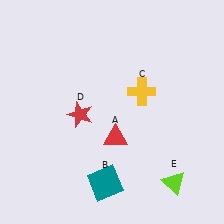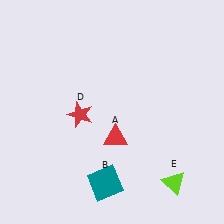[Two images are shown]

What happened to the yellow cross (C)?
The yellow cross (C) was removed in Image 2. It was in the top-right area of Image 1.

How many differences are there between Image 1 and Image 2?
There is 1 difference between the two images.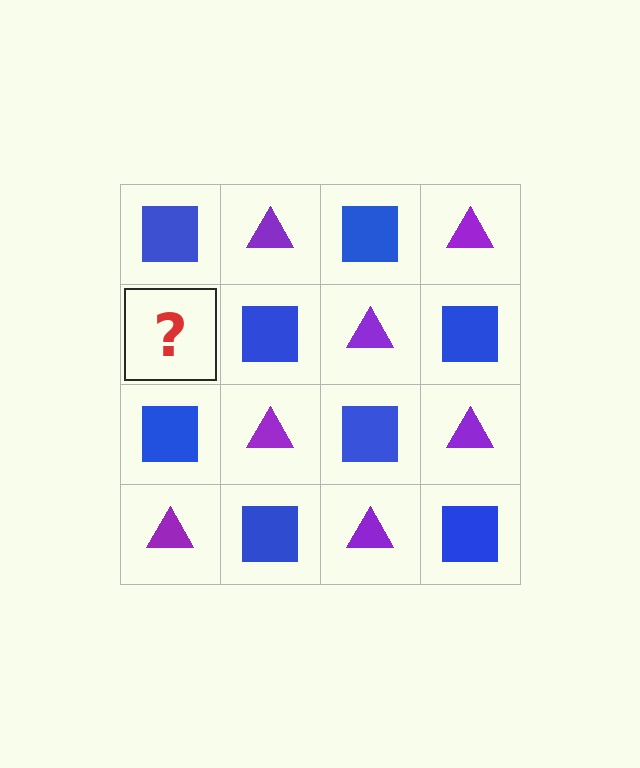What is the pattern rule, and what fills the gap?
The rule is that it alternates blue square and purple triangle in a checkerboard pattern. The gap should be filled with a purple triangle.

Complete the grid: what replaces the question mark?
The question mark should be replaced with a purple triangle.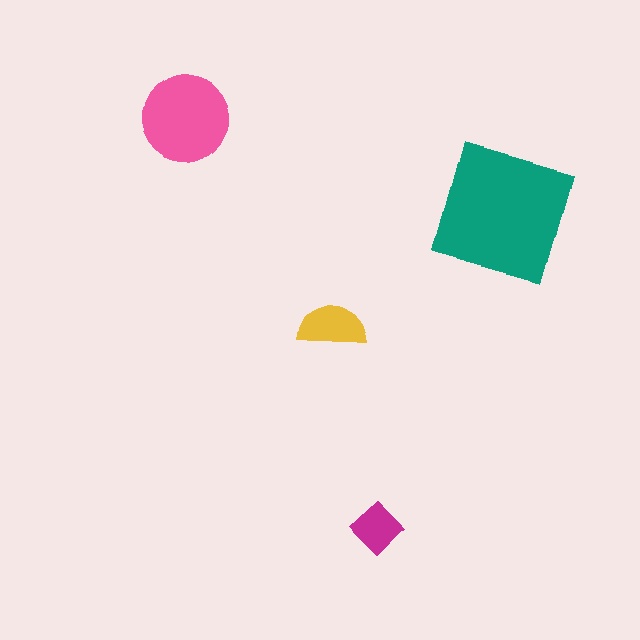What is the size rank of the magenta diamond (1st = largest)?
4th.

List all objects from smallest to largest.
The magenta diamond, the yellow semicircle, the pink circle, the teal square.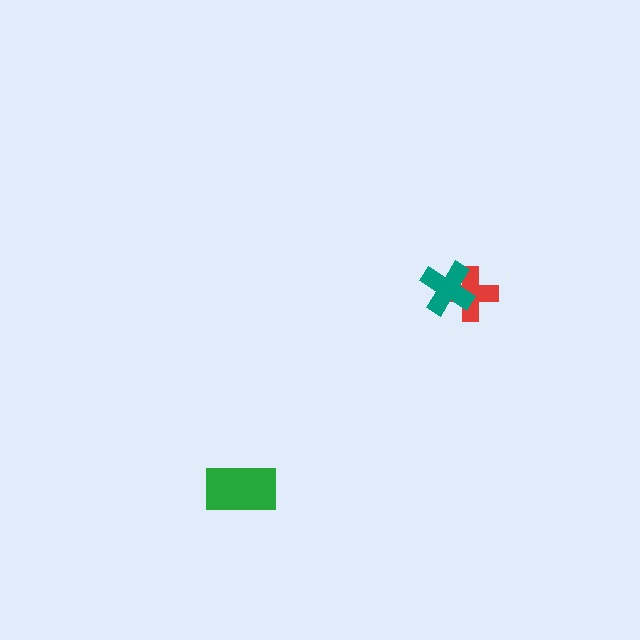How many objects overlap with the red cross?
1 object overlaps with the red cross.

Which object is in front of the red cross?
The teal cross is in front of the red cross.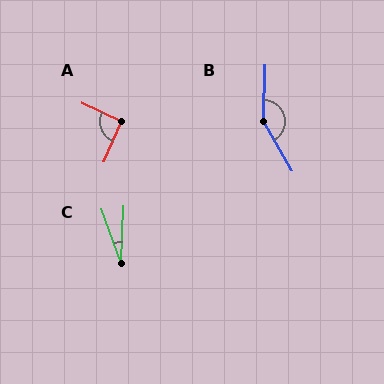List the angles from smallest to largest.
C (22°), A (92°), B (149°).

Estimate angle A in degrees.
Approximately 92 degrees.